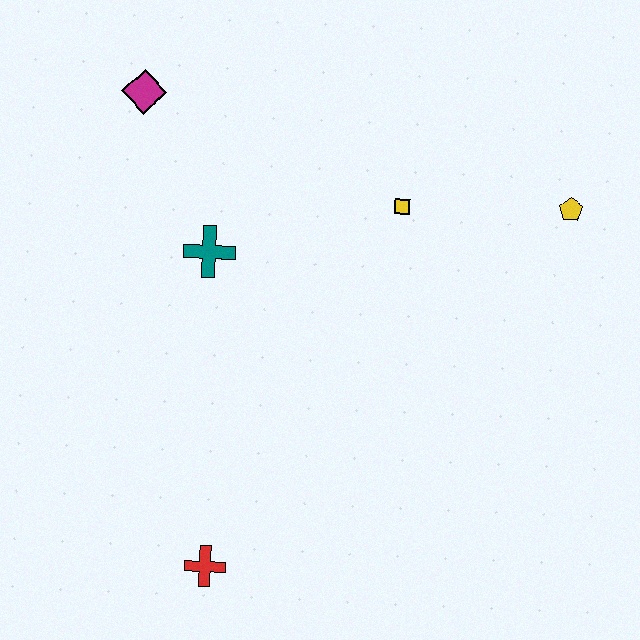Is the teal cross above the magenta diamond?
No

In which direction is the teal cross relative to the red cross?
The teal cross is above the red cross.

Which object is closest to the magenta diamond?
The teal cross is closest to the magenta diamond.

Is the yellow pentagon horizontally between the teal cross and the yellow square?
No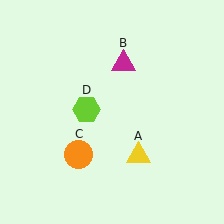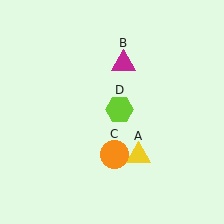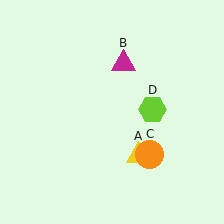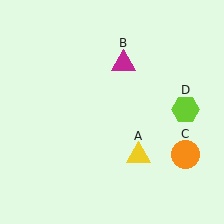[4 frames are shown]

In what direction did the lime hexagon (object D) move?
The lime hexagon (object D) moved right.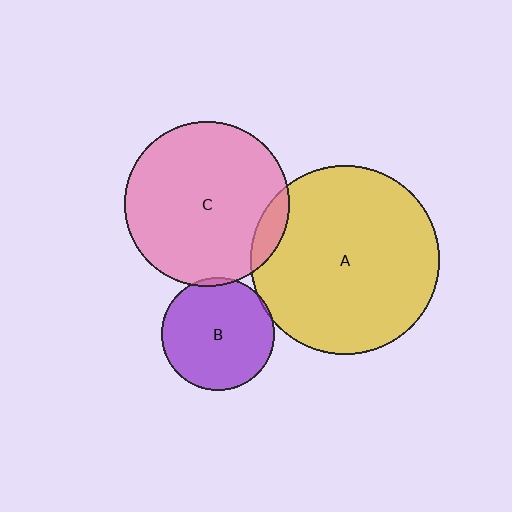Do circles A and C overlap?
Yes.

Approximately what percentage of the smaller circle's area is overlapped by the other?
Approximately 10%.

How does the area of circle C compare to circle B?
Approximately 2.1 times.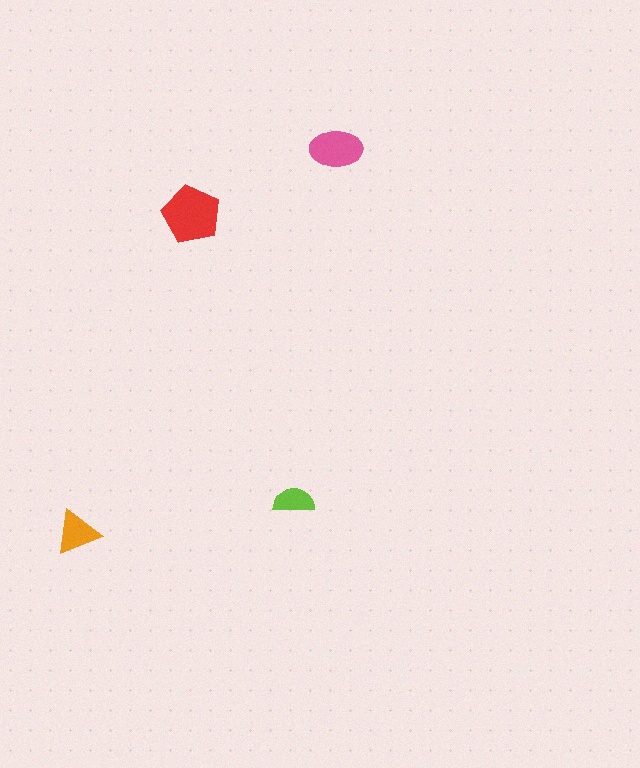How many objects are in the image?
There are 4 objects in the image.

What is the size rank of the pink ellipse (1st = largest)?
2nd.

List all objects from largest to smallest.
The red pentagon, the pink ellipse, the orange triangle, the lime semicircle.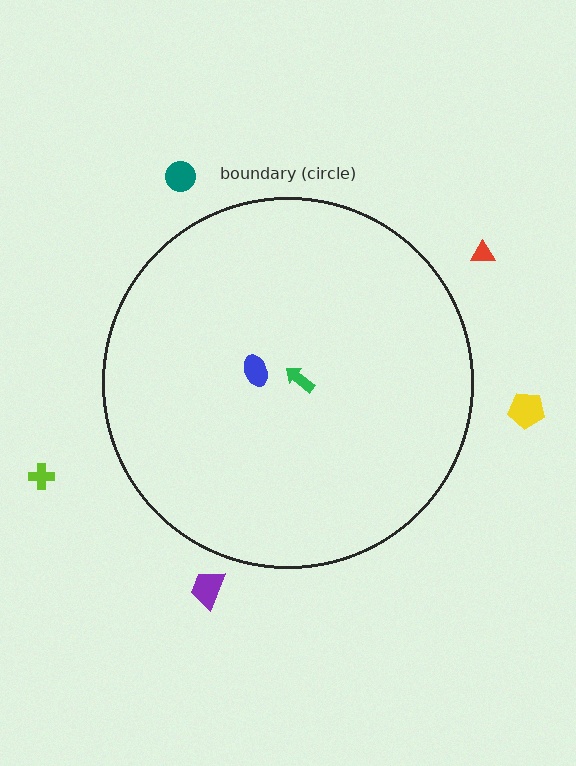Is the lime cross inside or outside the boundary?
Outside.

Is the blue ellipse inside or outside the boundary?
Inside.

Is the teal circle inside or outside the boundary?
Outside.